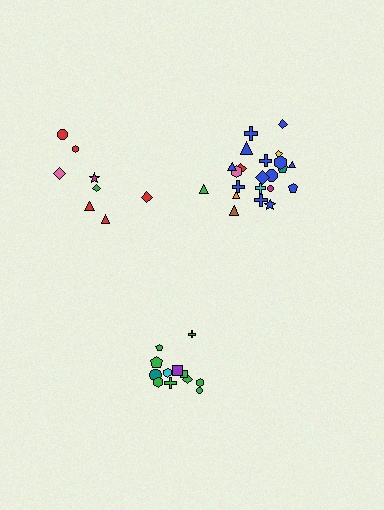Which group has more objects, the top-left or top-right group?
The top-right group.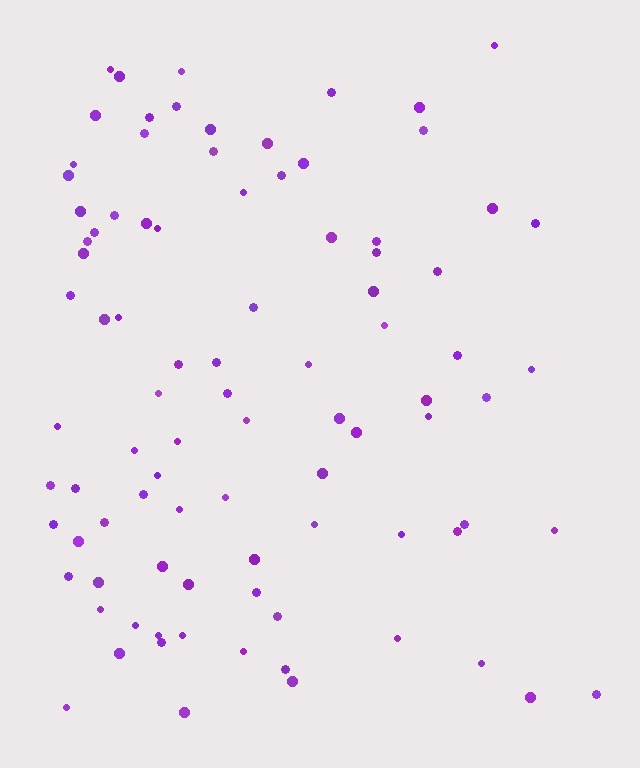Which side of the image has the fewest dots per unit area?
The right.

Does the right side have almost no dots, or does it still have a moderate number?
Still a moderate number, just noticeably fewer than the left.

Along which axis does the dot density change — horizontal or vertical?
Horizontal.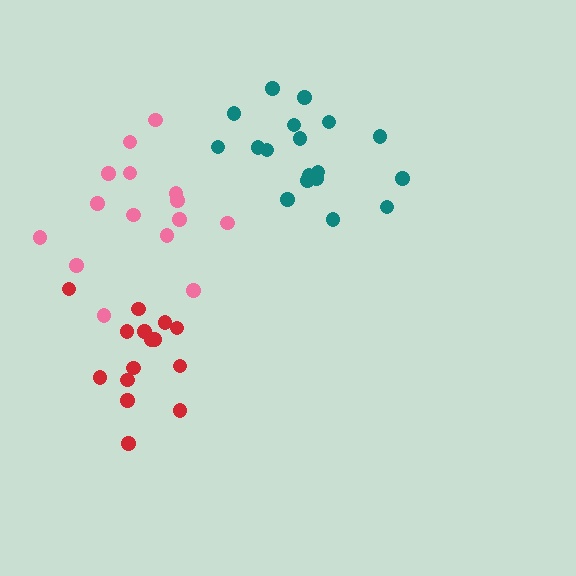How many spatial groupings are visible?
There are 3 spatial groupings.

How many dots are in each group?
Group 1: 15 dots, Group 2: 18 dots, Group 3: 15 dots (48 total).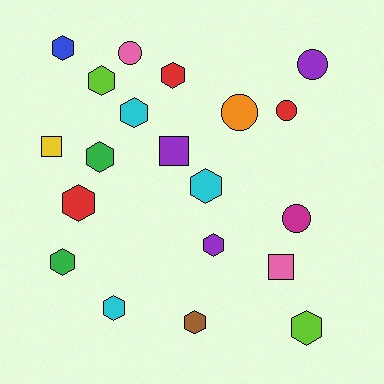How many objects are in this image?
There are 20 objects.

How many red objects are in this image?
There are 3 red objects.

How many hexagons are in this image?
There are 12 hexagons.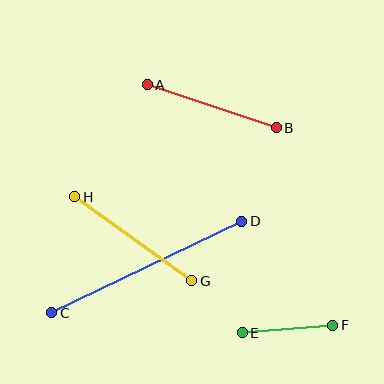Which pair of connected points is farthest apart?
Points C and D are farthest apart.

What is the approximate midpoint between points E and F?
The midpoint is at approximately (287, 329) pixels.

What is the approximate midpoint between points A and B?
The midpoint is at approximately (212, 106) pixels.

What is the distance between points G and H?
The distance is approximately 144 pixels.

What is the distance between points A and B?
The distance is approximately 136 pixels.